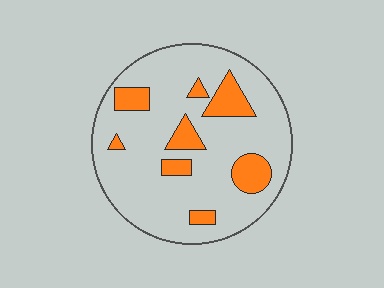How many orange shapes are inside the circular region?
8.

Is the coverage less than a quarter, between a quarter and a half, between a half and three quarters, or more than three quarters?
Less than a quarter.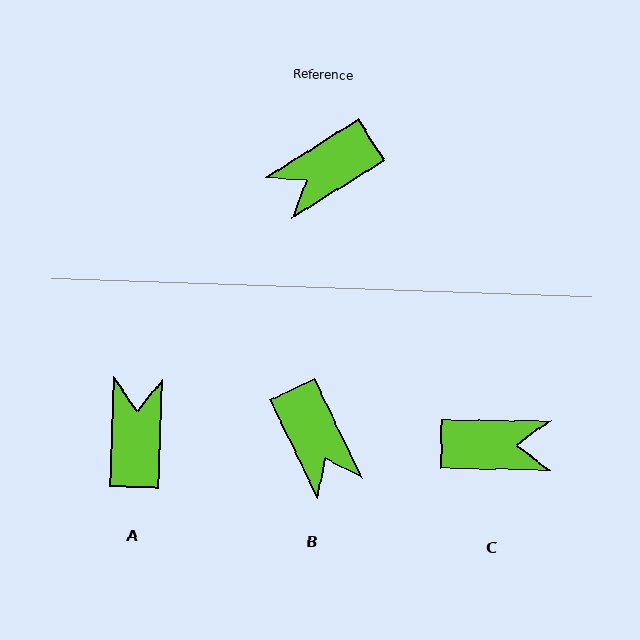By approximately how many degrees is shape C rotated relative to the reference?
Approximately 147 degrees counter-clockwise.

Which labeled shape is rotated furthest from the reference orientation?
C, about 147 degrees away.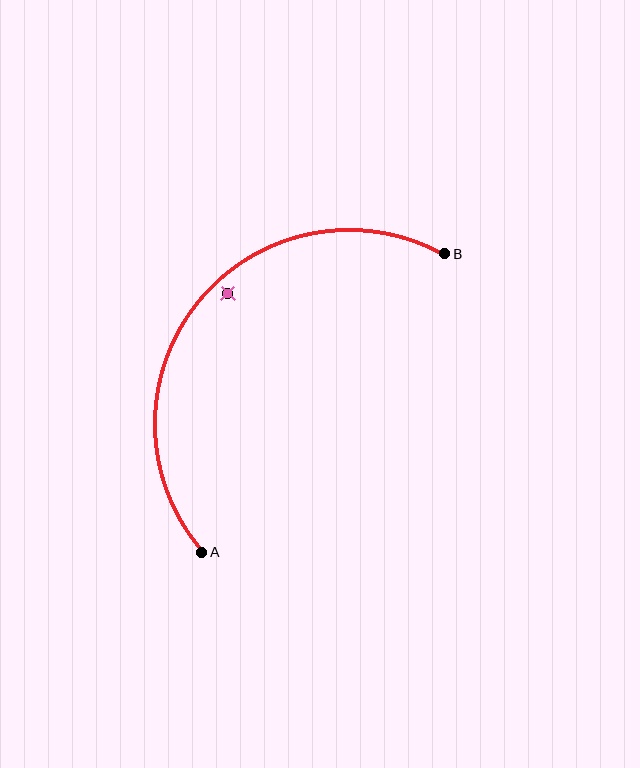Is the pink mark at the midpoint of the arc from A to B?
No — the pink mark does not lie on the arc at all. It sits slightly inside the curve.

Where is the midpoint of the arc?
The arc midpoint is the point on the curve farthest from the straight line joining A and B. It sits above and to the left of that line.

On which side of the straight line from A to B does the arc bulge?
The arc bulges above and to the left of the straight line connecting A and B.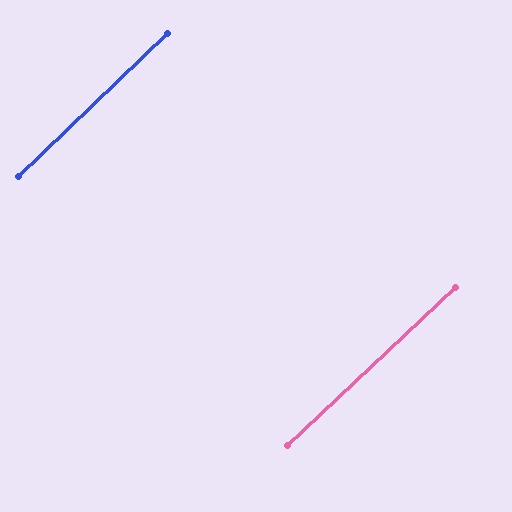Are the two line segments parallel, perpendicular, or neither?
Parallel — their directions differ by only 0.5°.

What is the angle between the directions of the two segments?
Approximately 0 degrees.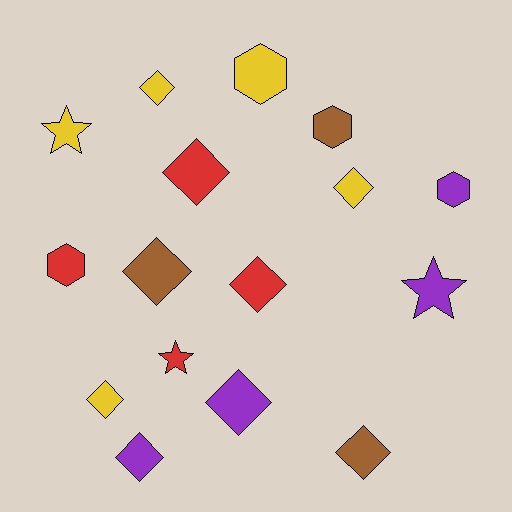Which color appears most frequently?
Yellow, with 5 objects.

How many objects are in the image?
There are 16 objects.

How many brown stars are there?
There are no brown stars.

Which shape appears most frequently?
Diamond, with 9 objects.